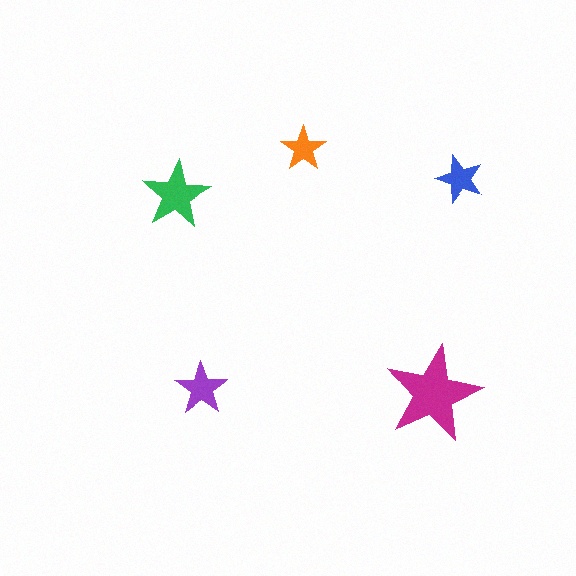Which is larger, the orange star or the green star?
The green one.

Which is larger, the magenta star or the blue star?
The magenta one.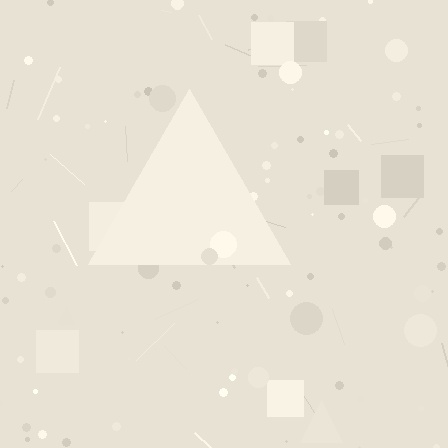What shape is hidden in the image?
A triangle is hidden in the image.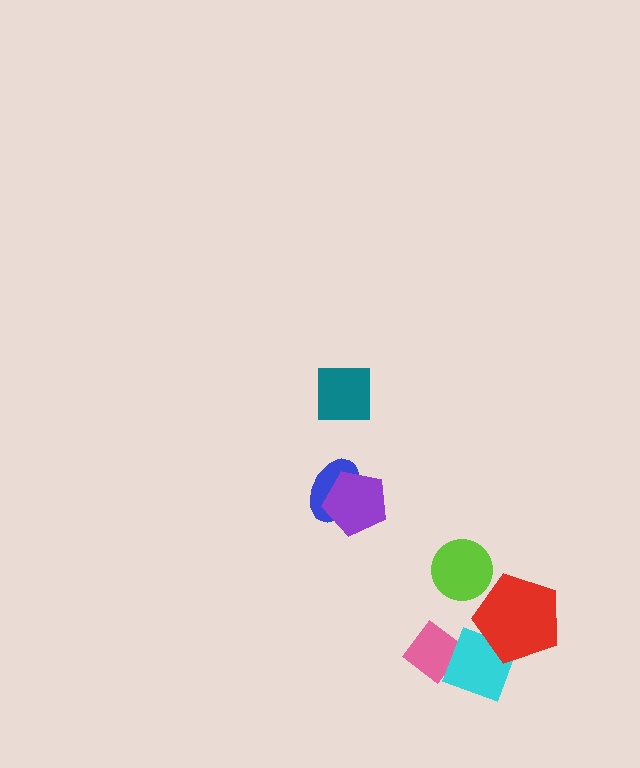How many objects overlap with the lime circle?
0 objects overlap with the lime circle.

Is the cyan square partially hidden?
Yes, it is partially covered by another shape.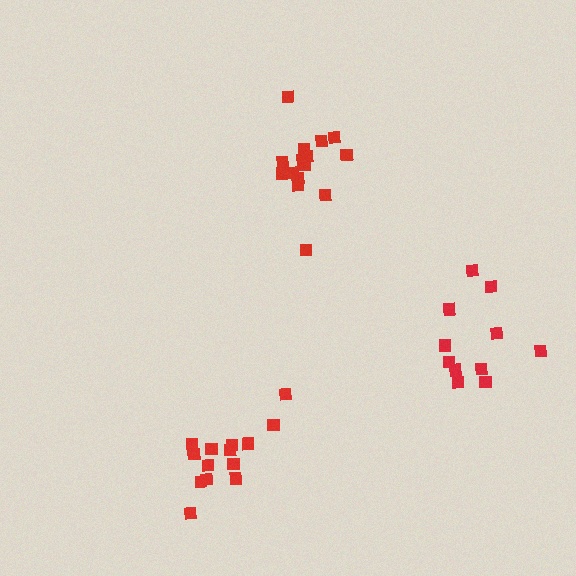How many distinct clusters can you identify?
There are 3 distinct clusters.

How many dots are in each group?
Group 1: 15 dots, Group 2: 14 dots, Group 3: 12 dots (41 total).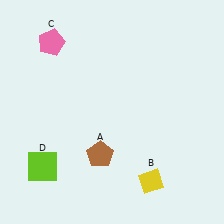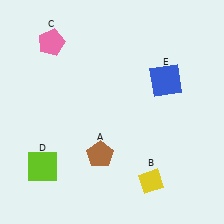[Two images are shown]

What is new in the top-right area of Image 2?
A blue square (E) was added in the top-right area of Image 2.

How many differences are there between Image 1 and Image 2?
There is 1 difference between the two images.